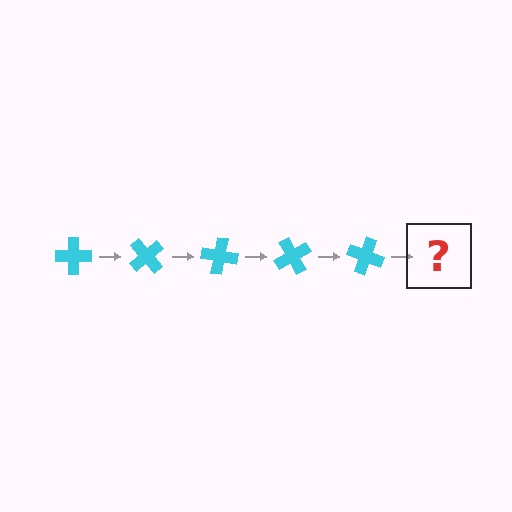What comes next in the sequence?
The next element should be a cyan cross rotated 250 degrees.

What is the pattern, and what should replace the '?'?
The pattern is that the cross rotates 50 degrees each step. The '?' should be a cyan cross rotated 250 degrees.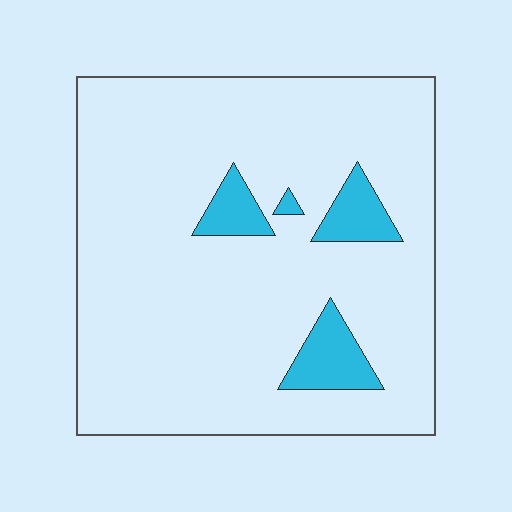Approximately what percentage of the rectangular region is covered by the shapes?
Approximately 10%.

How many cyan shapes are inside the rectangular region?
4.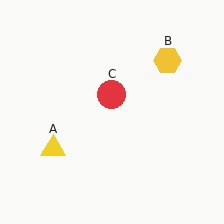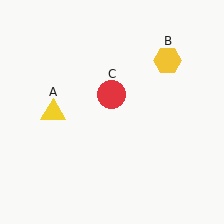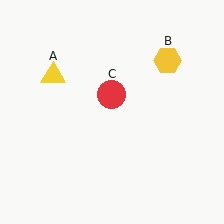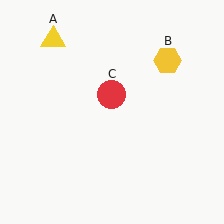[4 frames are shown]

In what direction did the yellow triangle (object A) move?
The yellow triangle (object A) moved up.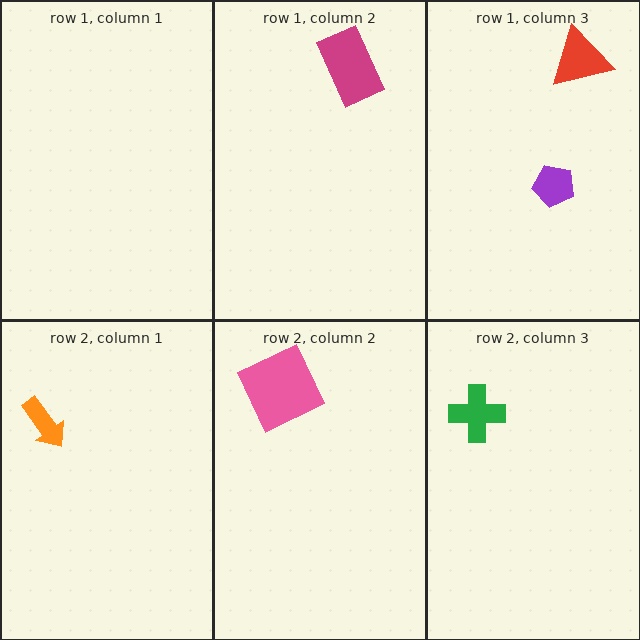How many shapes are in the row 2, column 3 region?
1.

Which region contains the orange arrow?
The row 2, column 1 region.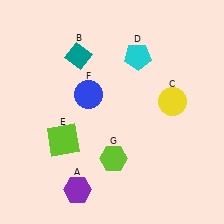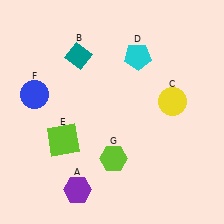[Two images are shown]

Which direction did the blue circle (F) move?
The blue circle (F) moved left.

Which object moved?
The blue circle (F) moved left.